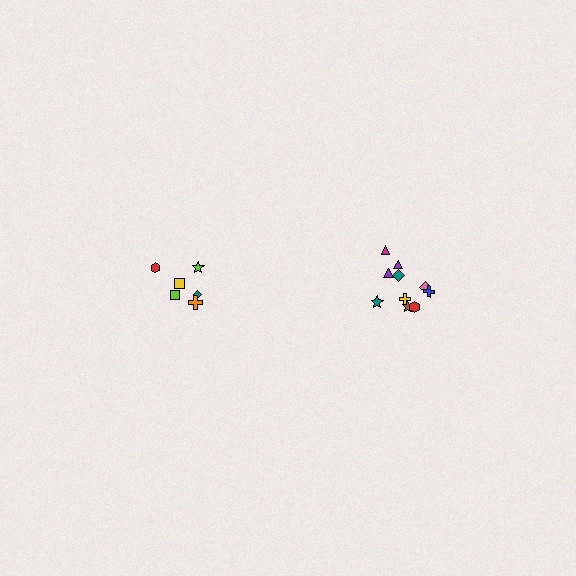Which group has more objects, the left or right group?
The right group.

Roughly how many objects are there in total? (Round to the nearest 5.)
Roughly 15 objects in total.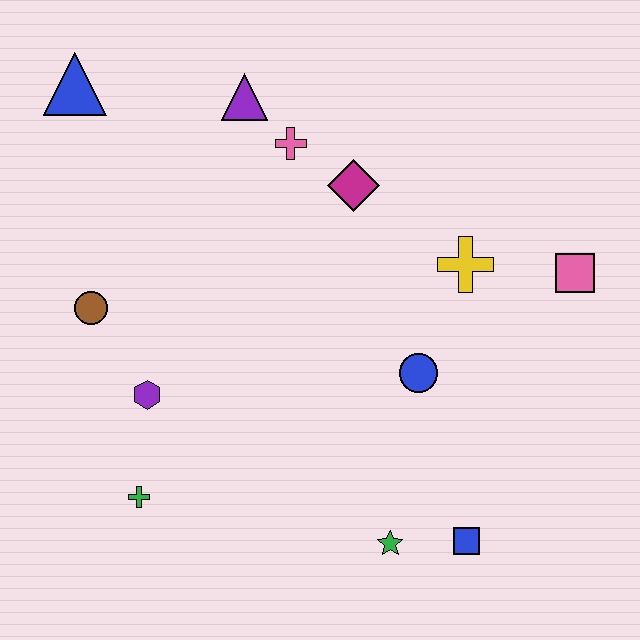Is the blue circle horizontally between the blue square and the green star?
Yes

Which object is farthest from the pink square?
The blue triangle is farthest from the pink square.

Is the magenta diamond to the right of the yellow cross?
No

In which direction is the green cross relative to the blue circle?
The green cross is to the left of the blue circle.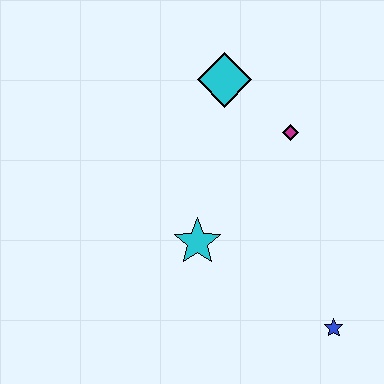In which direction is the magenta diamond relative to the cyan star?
The magenta diamond is above the cyan star.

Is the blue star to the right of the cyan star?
Yes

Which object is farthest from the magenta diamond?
The blue star is farthest from the magenta diamond.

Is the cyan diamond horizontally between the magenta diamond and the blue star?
No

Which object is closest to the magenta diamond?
The cyan diamond is closest to the magenta diamond.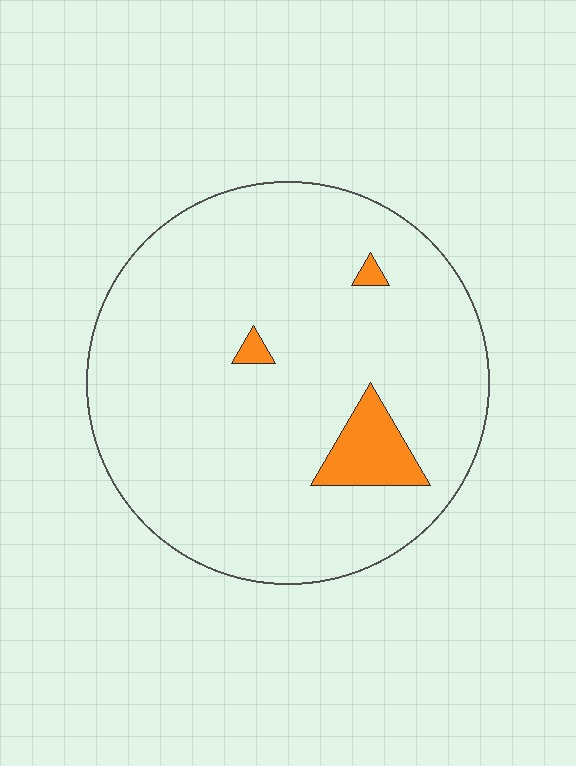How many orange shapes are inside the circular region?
3.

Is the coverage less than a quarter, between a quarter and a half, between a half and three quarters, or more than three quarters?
Less than a quarter.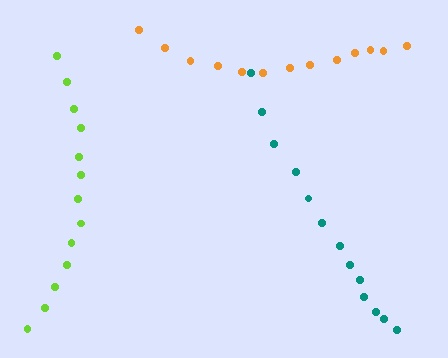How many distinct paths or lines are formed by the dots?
There are 3 distinct paths.